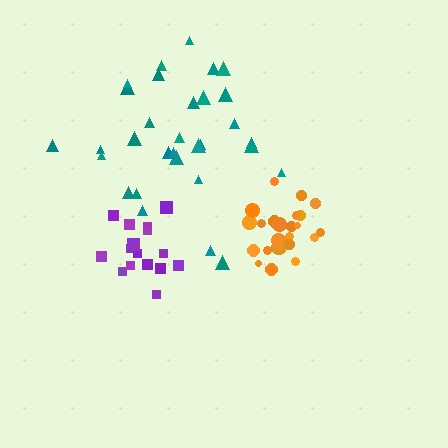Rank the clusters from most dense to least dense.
orange, purple, teal.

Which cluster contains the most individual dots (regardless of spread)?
Teal (31).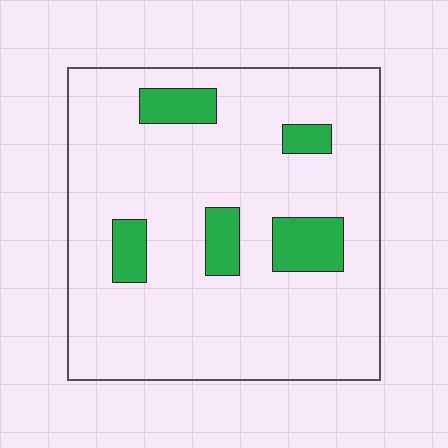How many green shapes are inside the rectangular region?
5.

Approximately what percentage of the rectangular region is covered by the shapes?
Approximately 15%.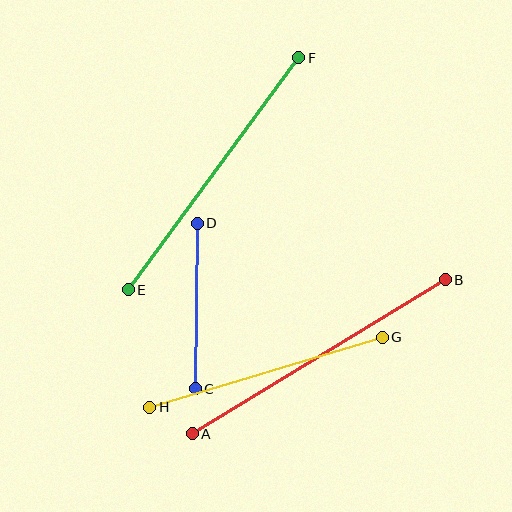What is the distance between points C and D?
The distance is approximately 165 pixels.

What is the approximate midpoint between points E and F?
The midpoint is at approximately (213, 174) pixels.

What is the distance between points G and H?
The distance is approximately 243 pixels.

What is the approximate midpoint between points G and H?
The midpoint is at approximately (266, 372) pixels.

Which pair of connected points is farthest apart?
Points A and B are farthest apart.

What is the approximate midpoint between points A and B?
The midpoint is at approximately (319, 357) pixels.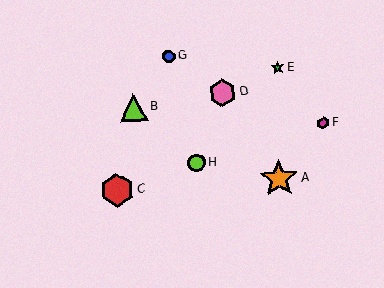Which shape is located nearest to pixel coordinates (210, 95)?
The pink hexagon (labeled D) at (222, 93) is nearest to that location.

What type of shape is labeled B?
Shape B is a lime triangle.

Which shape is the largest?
The orange star (labeled A) is the largest.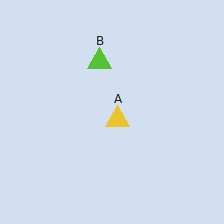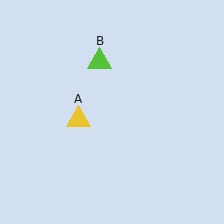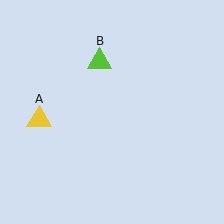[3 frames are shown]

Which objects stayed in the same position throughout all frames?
Lime triangle (object B) remained stationary.